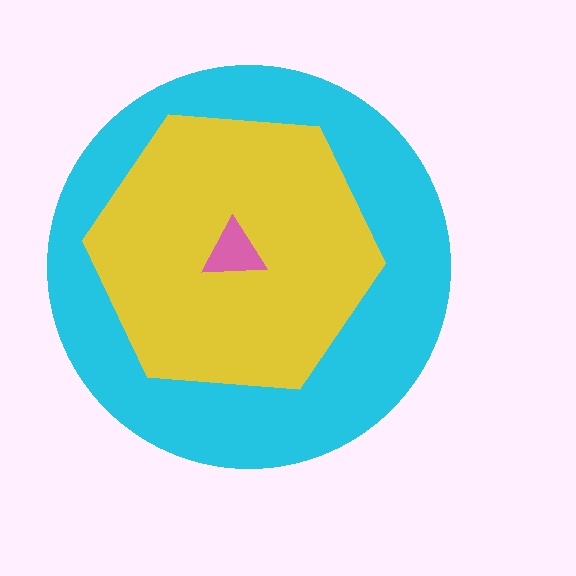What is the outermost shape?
The cyan circle.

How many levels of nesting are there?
3.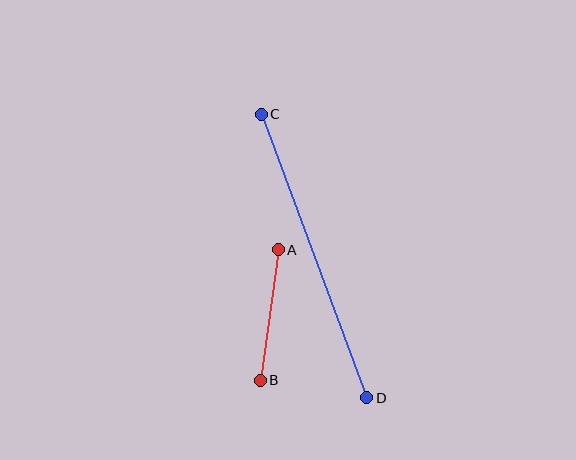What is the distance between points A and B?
The distance is approximately 132 pixels.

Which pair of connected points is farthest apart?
Points C and D are farthest apart.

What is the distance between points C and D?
The distance is approximately 302 pixels.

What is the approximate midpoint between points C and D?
The midpoint is at approximately (314, 256) pixels.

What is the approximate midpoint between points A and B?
The midpoint is at approximately (269, 315) pixels.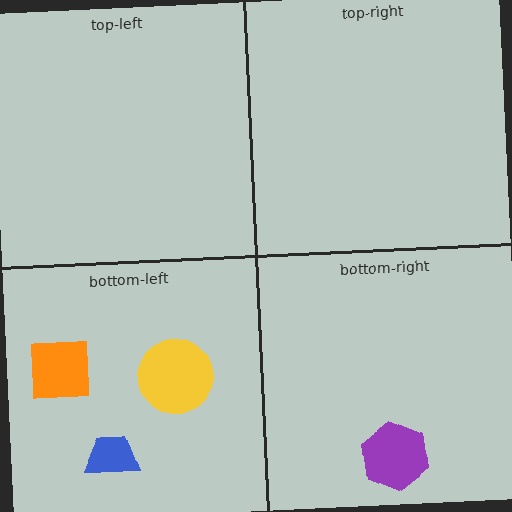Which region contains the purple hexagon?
The bottom-right region.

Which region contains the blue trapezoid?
The bottom-left region.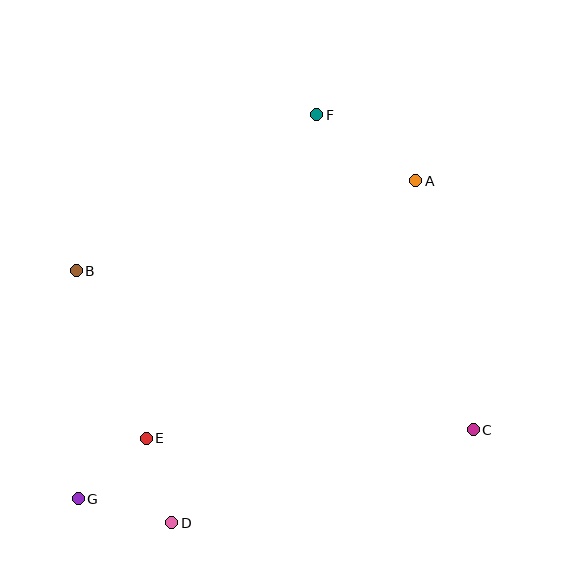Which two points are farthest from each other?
Points A and G are farthest from each other.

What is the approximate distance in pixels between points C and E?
The distance between C and E is approximately 327 pixels.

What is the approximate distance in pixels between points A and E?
The distance between A and E is approximately 373 pixels.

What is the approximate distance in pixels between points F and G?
The distance between F and G is approximately 452 pixels.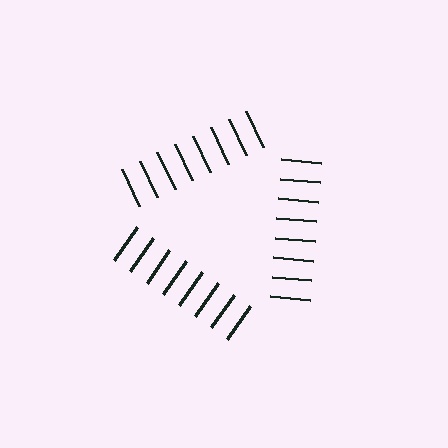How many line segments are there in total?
24 — 8 along each of the 3 edges.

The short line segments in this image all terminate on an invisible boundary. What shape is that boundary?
An illusory triangle — the line segments terminate on its edges but no continuous stroke is drawn.